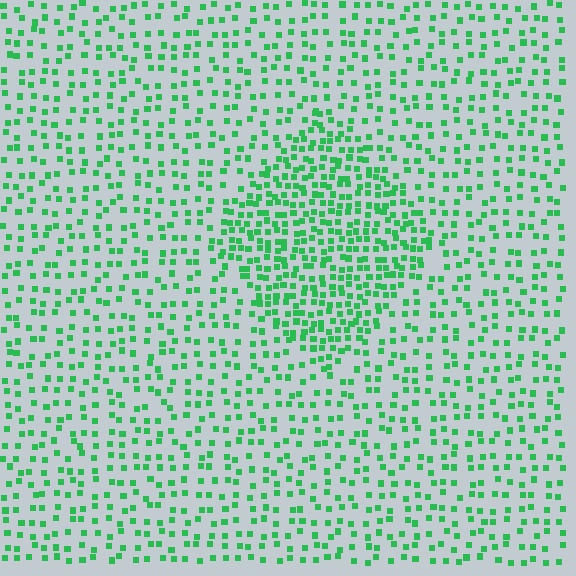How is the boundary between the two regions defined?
The boundary is defined by a change in element density (approximately 2.0x ratio). All elements are the same color, size, and shape.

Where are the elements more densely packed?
The elements are more densely packed inside the diamond boundary.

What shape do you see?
I see a diamond.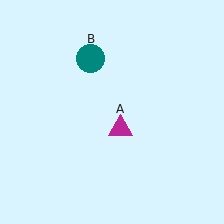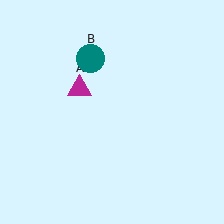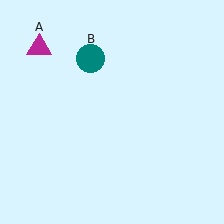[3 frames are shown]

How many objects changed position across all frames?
1 object changed position: magenta triangle (object A).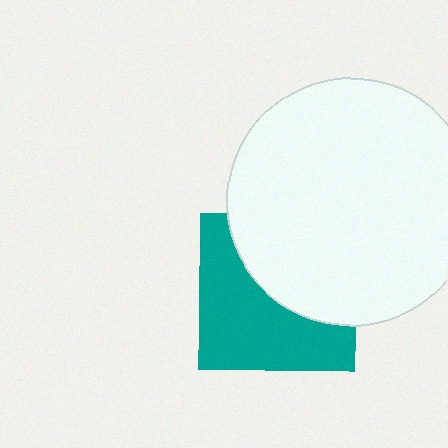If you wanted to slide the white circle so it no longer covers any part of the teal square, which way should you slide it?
Slide it up — that is the most direct way to separate the two shapes.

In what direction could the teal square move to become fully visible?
The teal square could move down. That would shift it out from behind the white circle entirely.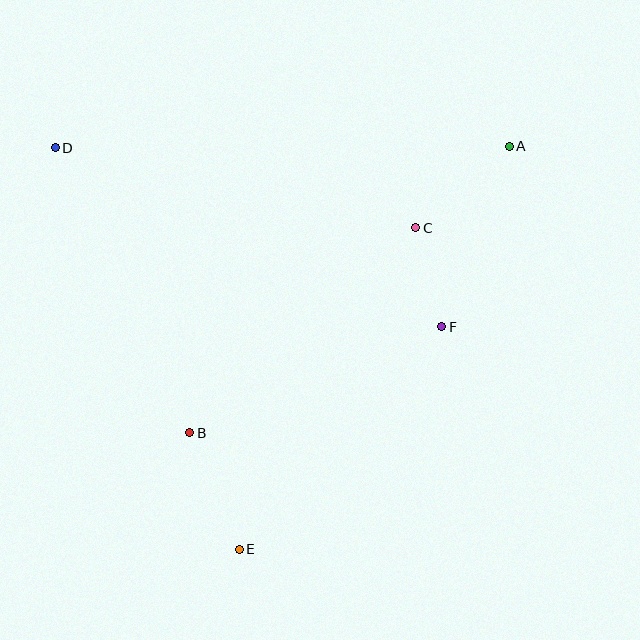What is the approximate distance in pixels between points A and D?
The distance between A and D is approximately 454 pixels.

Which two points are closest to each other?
Points C and F are closest to each other.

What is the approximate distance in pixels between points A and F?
The distance between A and F is approximately 193 pixels.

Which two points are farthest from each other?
Points A and E are farthest from each other.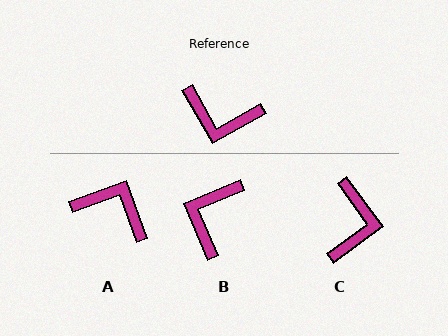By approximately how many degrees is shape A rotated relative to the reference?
Approximately 171 degrees counter-clockwise.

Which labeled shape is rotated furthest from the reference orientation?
A, about 171 degrees away.